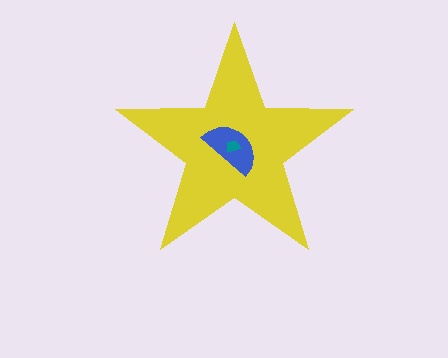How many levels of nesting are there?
3.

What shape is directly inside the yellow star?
The blue semicircle.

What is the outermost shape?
The yellow star.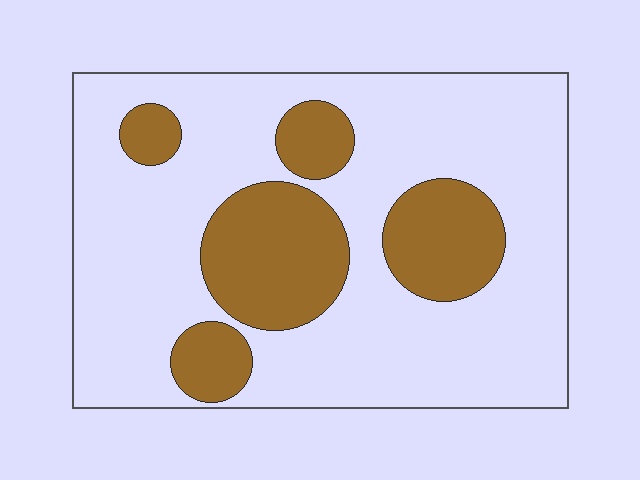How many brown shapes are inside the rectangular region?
5.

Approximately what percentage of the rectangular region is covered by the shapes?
Approximately 25%.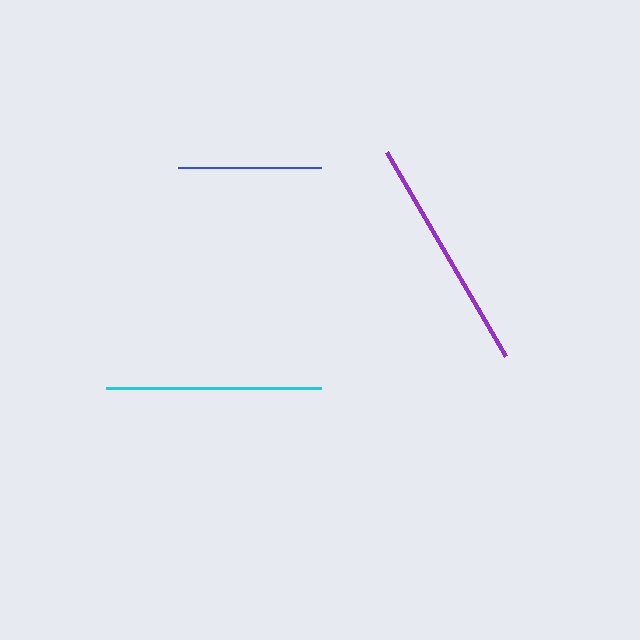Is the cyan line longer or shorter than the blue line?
The cyan line is longer than the blue line.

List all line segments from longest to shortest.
From longest to shortest: purple, cyan, blue.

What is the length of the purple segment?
The purple segment is approximately 236 pixels long.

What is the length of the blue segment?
The blue segment is approximately 143 pixels long.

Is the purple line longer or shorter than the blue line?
The purple line is longer than the blue line.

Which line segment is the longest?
The purple line is the longest at approximately 236 pixels.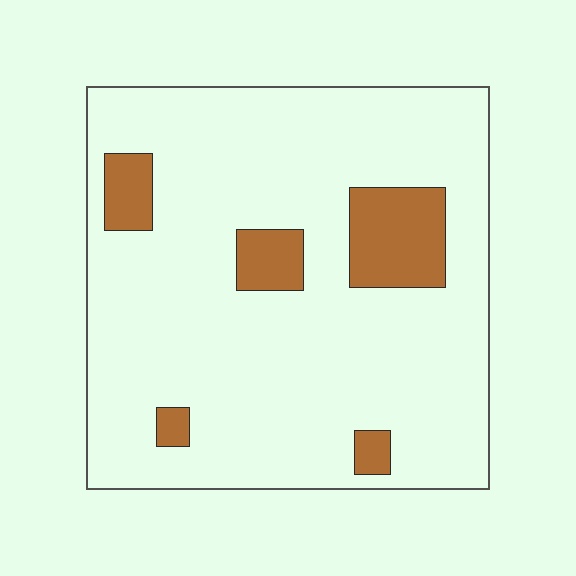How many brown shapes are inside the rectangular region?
5.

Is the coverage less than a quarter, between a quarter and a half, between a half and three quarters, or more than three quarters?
Less than a quarter.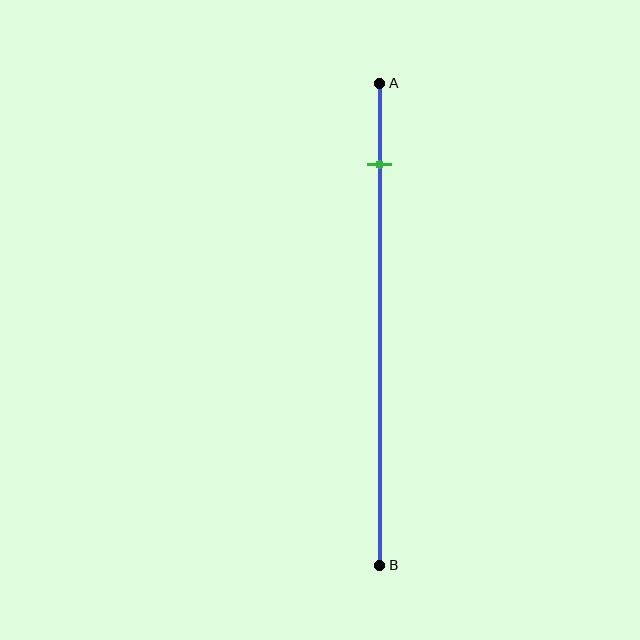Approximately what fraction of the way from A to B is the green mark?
The green mark is approximately 15% of the way from A to B.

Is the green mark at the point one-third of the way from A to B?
No, the mark is at about 15% from A, not at the 33% one-third point.